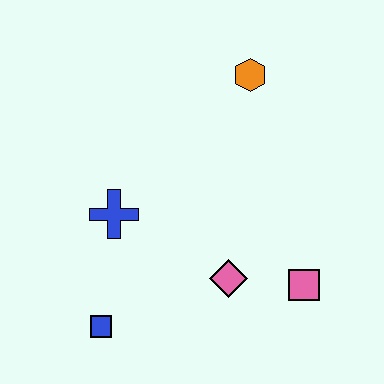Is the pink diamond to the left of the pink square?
Yes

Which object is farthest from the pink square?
The orange hexagon is farthest from the pink square.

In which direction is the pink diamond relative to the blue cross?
The pink diamond is to the right of the blue cross.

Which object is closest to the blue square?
The blue cross is closest to the blue square.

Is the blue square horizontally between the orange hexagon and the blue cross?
No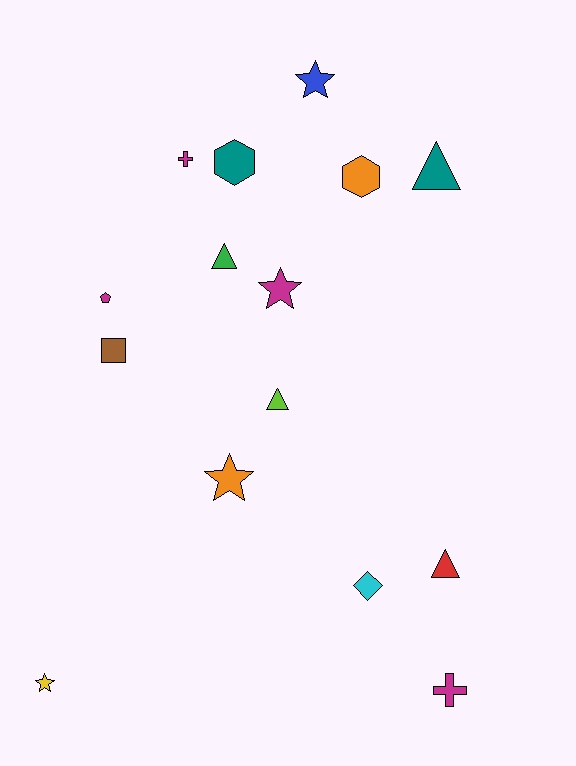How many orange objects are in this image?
There are 2 orange objects.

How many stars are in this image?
There are 4 stars.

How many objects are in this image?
There are 15 objects.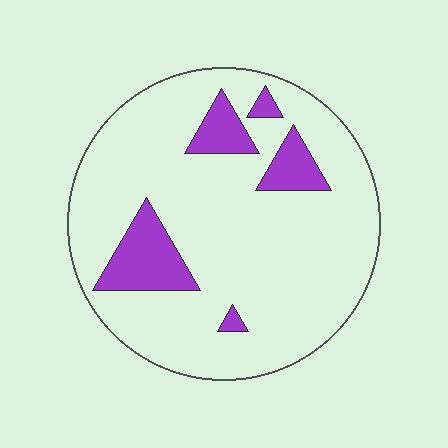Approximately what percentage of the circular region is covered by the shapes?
Approximately 15%.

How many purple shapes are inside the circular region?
5.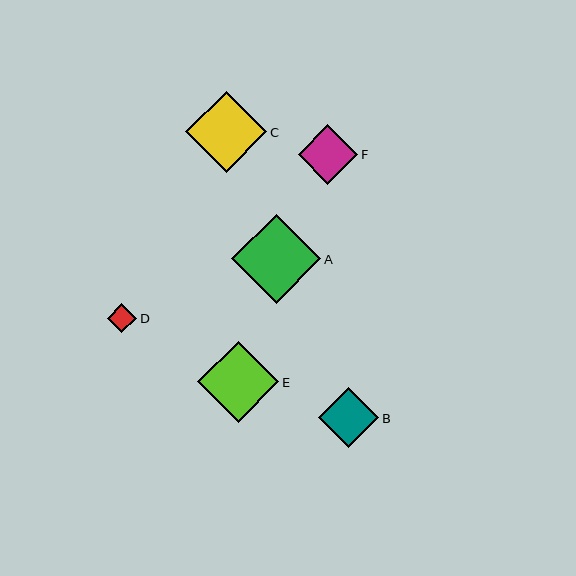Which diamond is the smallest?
Diamond D is the smallest with a size of approximately 29 pixels.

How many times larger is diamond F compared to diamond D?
Diamond F is approximately 2.0 times the size of diamond D.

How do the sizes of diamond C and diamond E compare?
Diamond C and diamond E are approximately the same size.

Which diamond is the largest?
Diamond A is the largest with a size of approximately 89 pixels.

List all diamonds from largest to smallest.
From largest to smallest: A, C, E, B, F, D.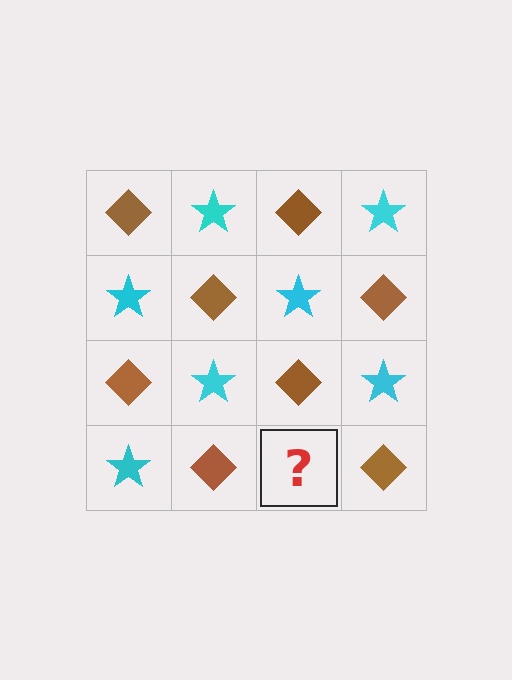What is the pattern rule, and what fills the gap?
The rule is that it alternates brown diamond and cyan star in a checkerboard pattern. The gap should be filled with a cyan star.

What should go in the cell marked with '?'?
The missing cell should contain a cyan star.